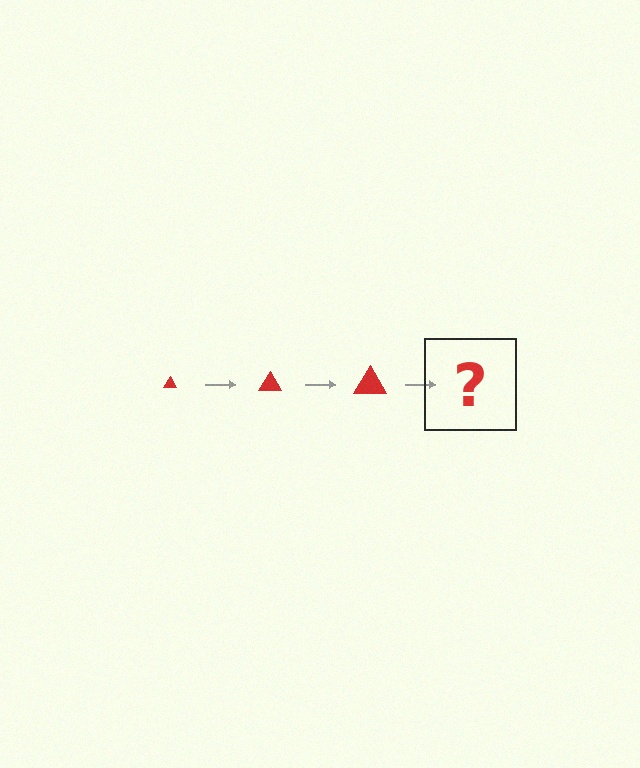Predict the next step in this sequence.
The next step is a red triangle, larger than the previous one.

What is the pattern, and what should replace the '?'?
The pattern is that the triangle gets progressively larger each step. The '?' should be a red triangle, larger than the previous one.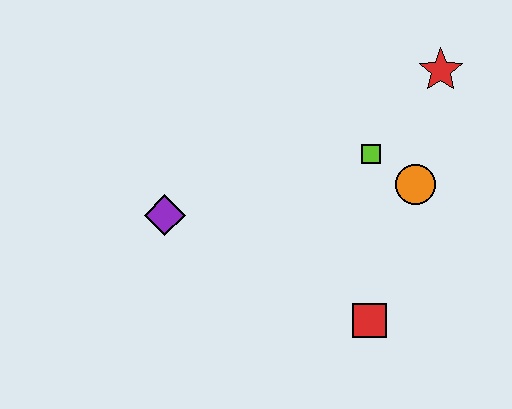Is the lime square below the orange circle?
No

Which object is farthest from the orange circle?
The purple diamond is farthest from the orange circle.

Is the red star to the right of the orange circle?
Yes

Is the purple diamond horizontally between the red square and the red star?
No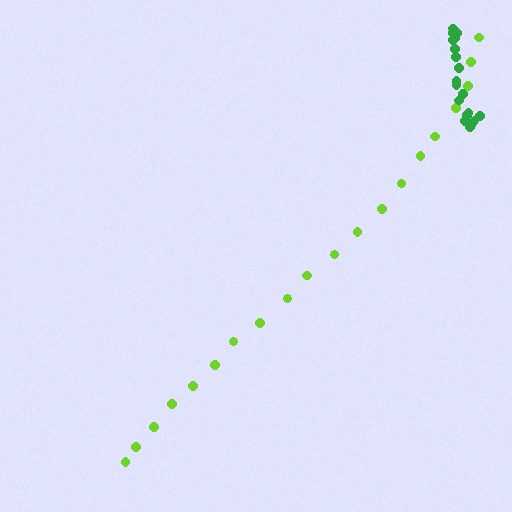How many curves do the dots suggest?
There are 2 distinct paths.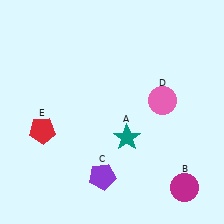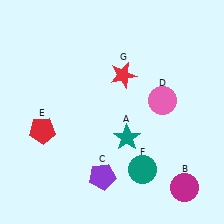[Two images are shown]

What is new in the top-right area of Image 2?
A red star (G) was added in the top-right area of Image 2.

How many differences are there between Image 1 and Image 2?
There are 2 differences between the two images.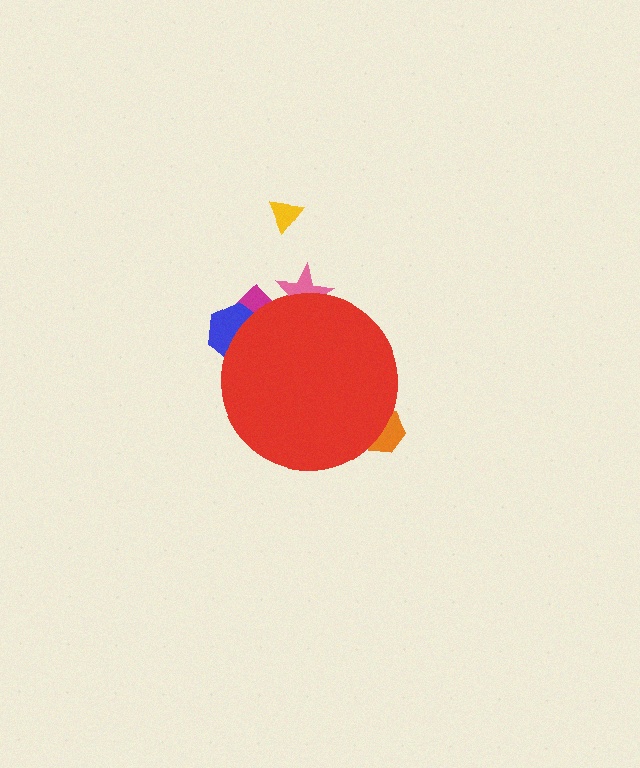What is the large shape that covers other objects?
A red circle.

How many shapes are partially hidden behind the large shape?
4 shapes are partially hidden.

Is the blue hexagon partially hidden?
Yes, the blue hexagon is partially hidden behind the red circle.